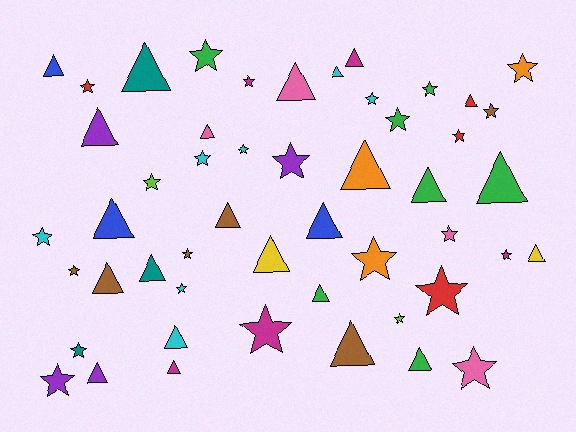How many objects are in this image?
There are 50 objects.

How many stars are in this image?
There are 26 stars.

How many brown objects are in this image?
There are 6 brown objects.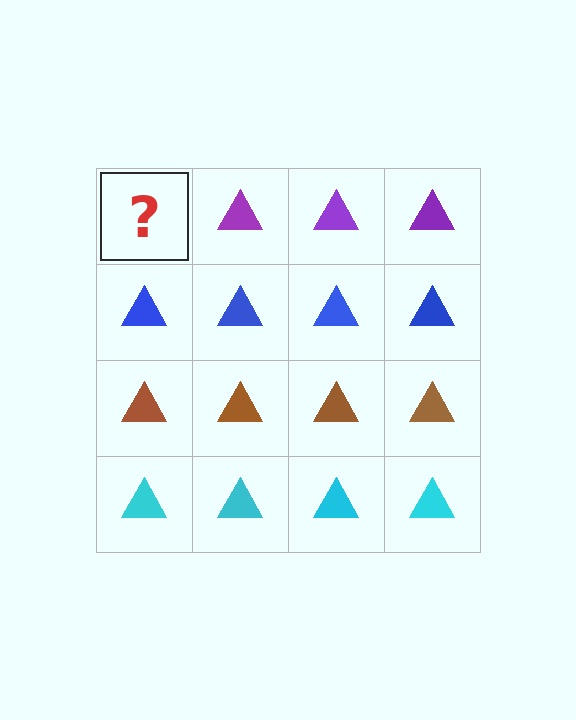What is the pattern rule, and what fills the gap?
The rule is that each row has a consistent color. The gap should be filled with a purple triangle.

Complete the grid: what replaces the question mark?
The question mark should be replaced with a purple triangle.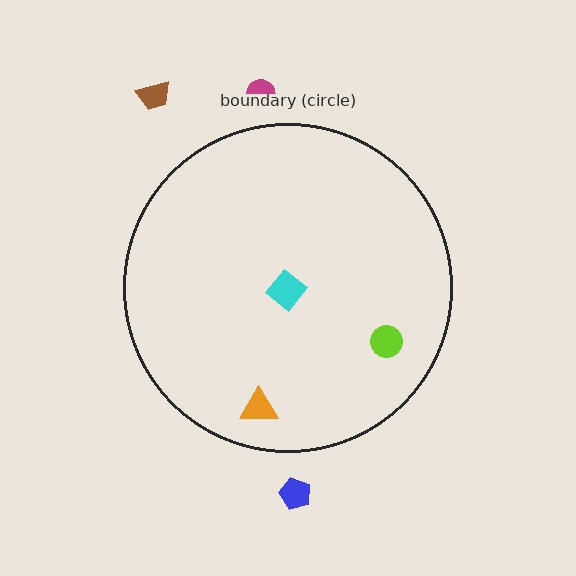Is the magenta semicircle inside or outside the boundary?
Outside.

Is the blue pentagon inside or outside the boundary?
Outside.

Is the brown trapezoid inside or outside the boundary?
Outside.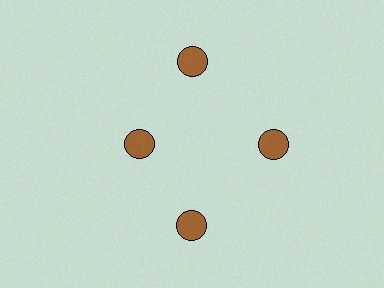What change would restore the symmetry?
The symmetry would be restored by moving it outward, back onto the ring so that all 4 circles sit at equal angles and equal distance from the center.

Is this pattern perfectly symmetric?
No. The 4 brown circles are arranged in a ring, but one element near the 9 o'clock position is pulled inward toward the center, breaking the 4-fold rotational symmetry.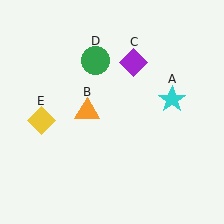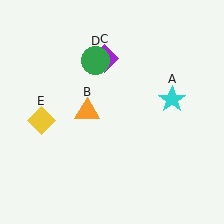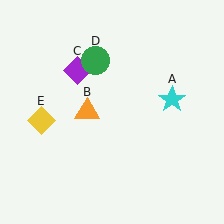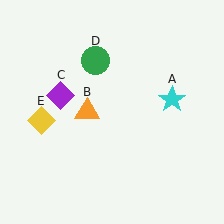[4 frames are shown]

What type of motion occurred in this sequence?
The purple diamond (object C) rotated counterclockwise around the center of the scene.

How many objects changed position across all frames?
1 object changed position: purple diamond (object C).